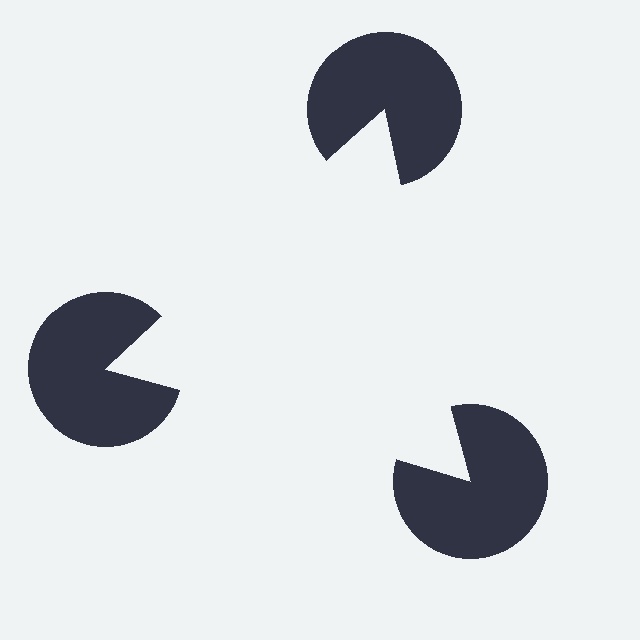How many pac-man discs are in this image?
There are 3 — one at each vertex of the illusory triangle.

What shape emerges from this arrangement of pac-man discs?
An illusory triangle — its edges are inferred from the aligned wedge cuts in the pac-man discs, not physically drawn.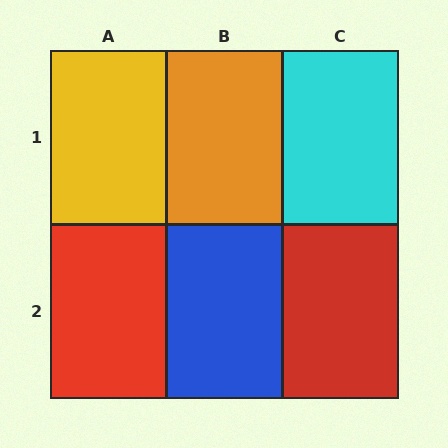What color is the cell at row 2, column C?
Red.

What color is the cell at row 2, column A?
Red.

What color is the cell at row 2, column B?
Blue.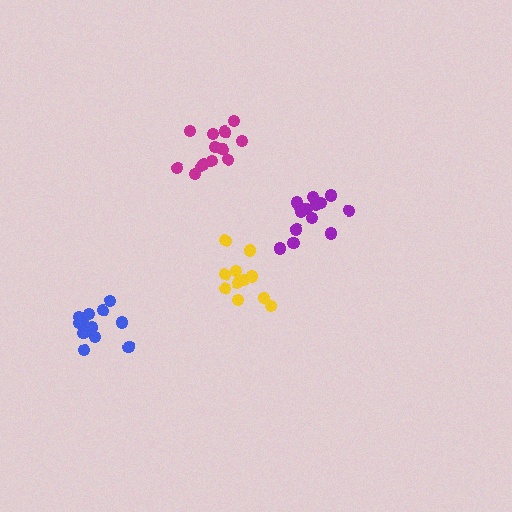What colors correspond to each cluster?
The clusters are colored: purple, magenta, blue, yellow.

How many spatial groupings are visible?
There are 4 spatial groupings.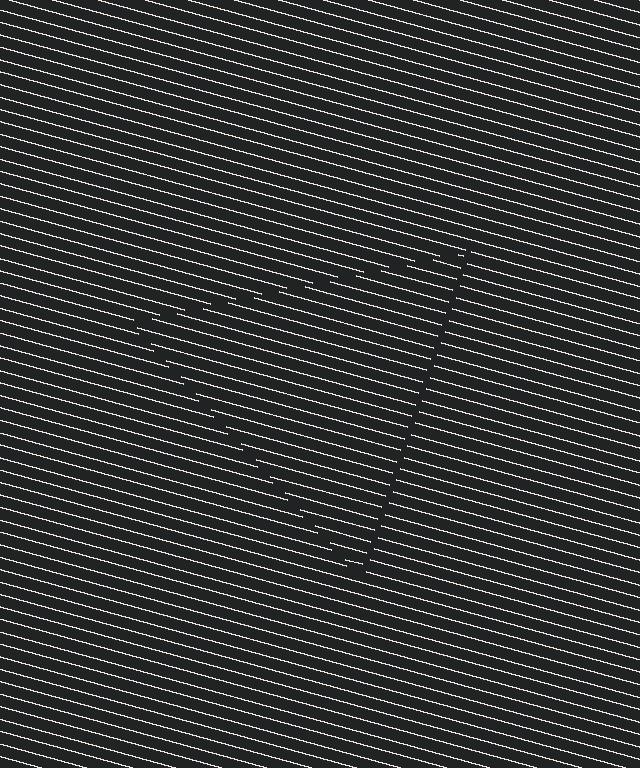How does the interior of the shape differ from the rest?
The interior of the shape contains the same grating, shifted by half a period — the contour is defined by the phase discontinuity where line-ends from the inner and outer gratings abut.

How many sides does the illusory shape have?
3 sides — the line-ends trace a triangle.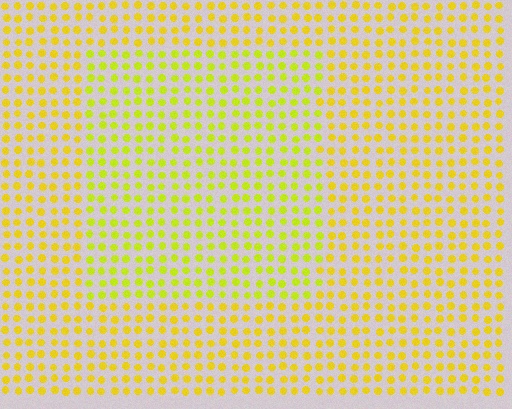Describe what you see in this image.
The image is filled with small yellow elements in a uniform arrangement. A rectangle-shaped region is visible where the elements are tinted to a slightly different hue, forming a subtle color boundary.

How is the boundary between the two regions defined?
The boundary is defined purely by a slight shift in hue (about 20 degrees). Spacing, size, and orientation are identical on both sides.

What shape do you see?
I see a rectangle.